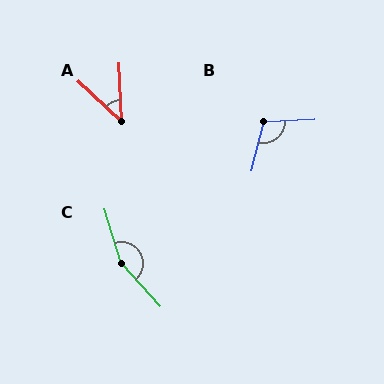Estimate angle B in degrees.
Approximately 107 degrees.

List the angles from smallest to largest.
A (45°), B (107°), C (155°).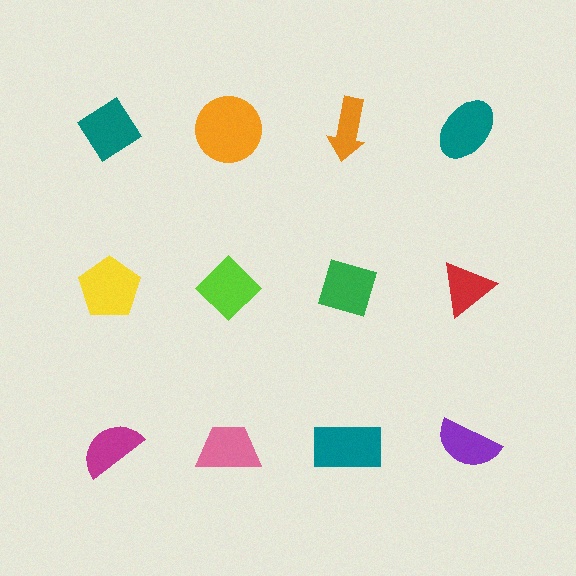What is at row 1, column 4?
A teal ellipse.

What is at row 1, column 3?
An orange arrow.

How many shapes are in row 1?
4 shapes.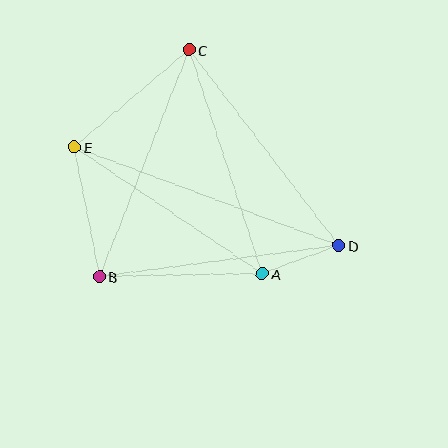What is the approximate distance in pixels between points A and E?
The distance between A and E is approximately 226 pixels.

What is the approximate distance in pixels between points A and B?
The distance between A and B is approximately 163 pixels.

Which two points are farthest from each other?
Points D and E are farthest from each other.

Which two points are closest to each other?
Points A and D are closest to each other.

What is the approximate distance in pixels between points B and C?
The distance between B and C is approximately 244 pixels.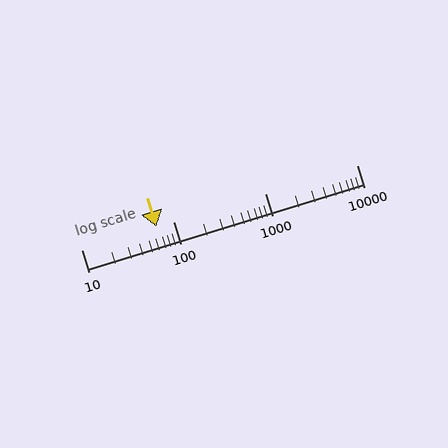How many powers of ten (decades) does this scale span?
The scale spans 3 decades, from 10 to 10000.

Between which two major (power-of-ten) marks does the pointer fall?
The pointer is between 10 and 100.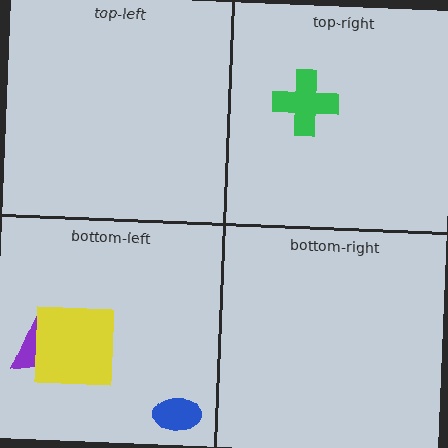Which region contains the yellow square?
The bottom-left region.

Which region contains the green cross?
The top-right region.